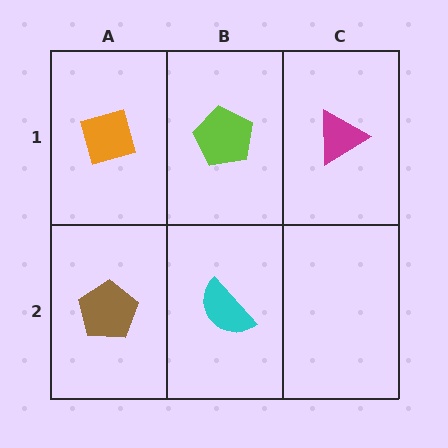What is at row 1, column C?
A magenta triangle.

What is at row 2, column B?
A cyan semicircle.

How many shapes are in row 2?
2 shapes.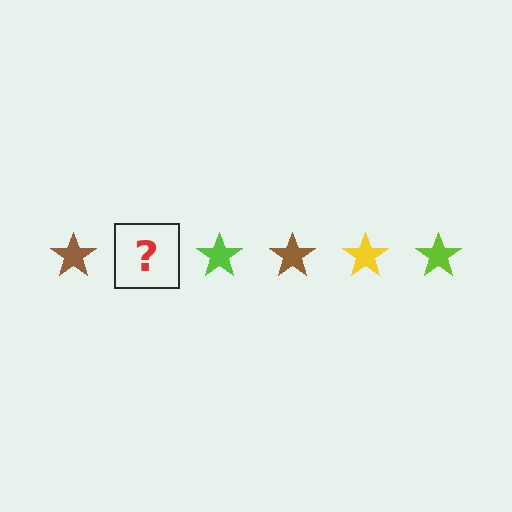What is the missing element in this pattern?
The missing element is a yellow star.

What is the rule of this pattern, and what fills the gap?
The rule is that the pattern cycles through brown, yellow, lime stars. The gap should be filled with a yellow star.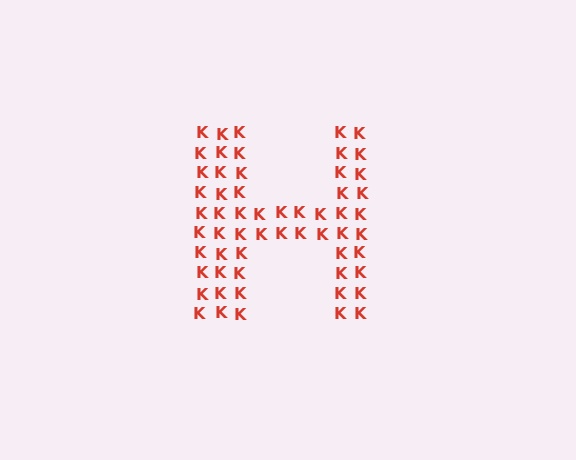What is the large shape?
The large shape is the letter H.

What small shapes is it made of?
It is made of small letter K's.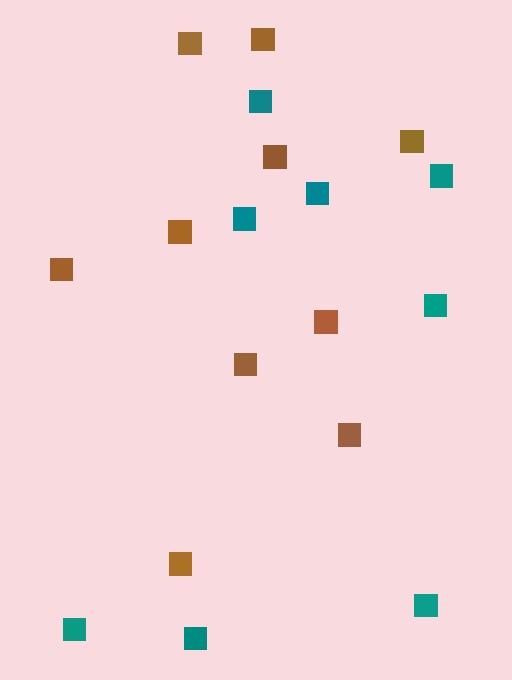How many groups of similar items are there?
There are 2 groups: one group of teal squares (8) and one group of brown squares (10).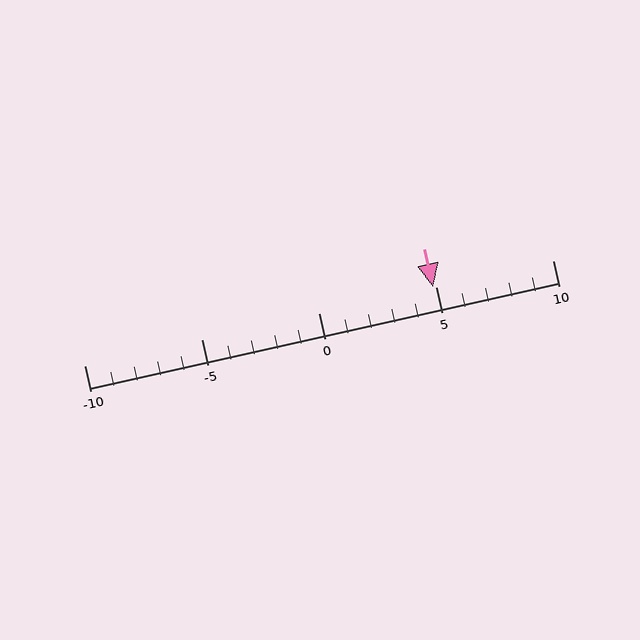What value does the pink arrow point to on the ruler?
The pink arrow points to approximately 5.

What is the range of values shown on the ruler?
The ruler shows values from -10 to 10.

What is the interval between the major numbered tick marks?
The major tick marks are spaced 5 units apart.